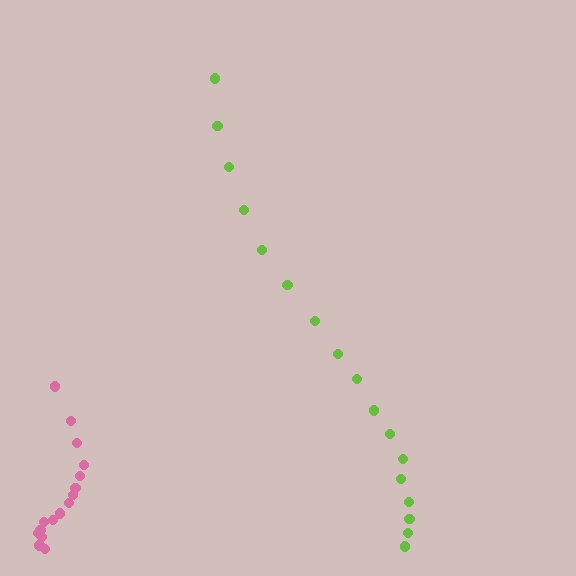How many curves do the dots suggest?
There are 2 distinct paths.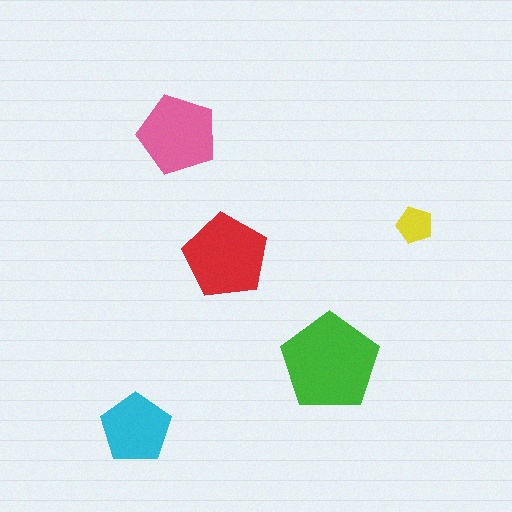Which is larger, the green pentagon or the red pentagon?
The green one.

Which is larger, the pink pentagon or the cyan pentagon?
The pink one.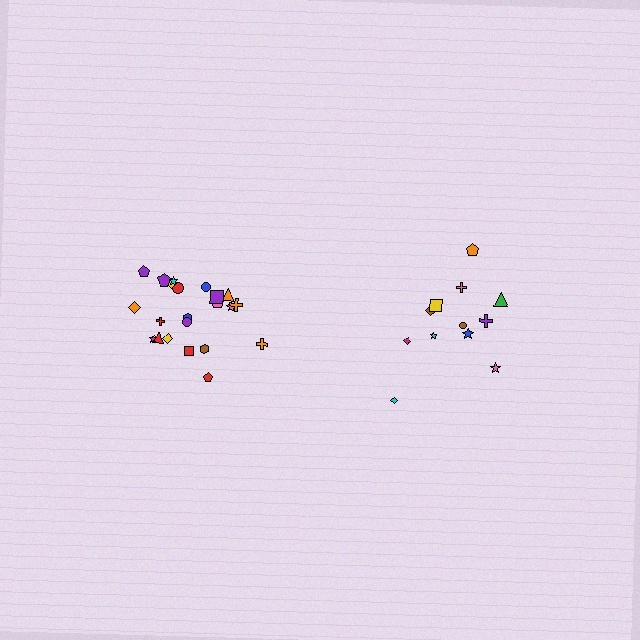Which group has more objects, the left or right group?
The left group.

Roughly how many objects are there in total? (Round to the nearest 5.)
Roughly 35 objects in total.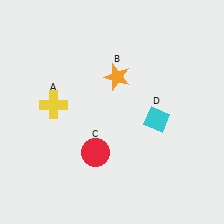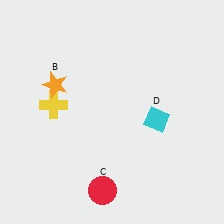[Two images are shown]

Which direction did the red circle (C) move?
The red circle (C) moved down.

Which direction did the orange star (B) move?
The orange star (B) moved left.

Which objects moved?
The objects that moved are: the orange star (B), the red circle (C).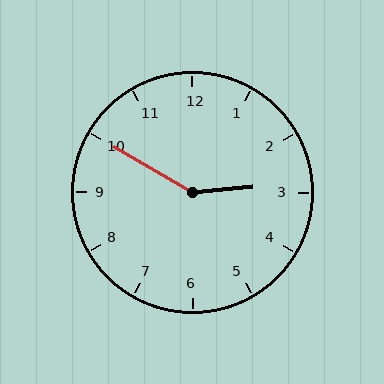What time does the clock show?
2:50.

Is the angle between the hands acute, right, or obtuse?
It is obtuse.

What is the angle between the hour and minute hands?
Approximately 145 degrees.